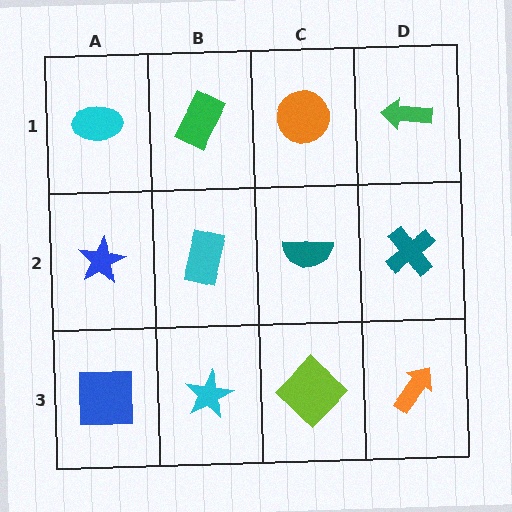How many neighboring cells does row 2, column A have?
3.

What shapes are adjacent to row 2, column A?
A cyan ellipse (row 1, column A), a blue square (row 3, column A), a cyan rectangle (row 2, column B).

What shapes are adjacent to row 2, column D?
A green arrow (row 1, column D), an orange arrow (row 3, column D), a teal semicircle (row 2, column C).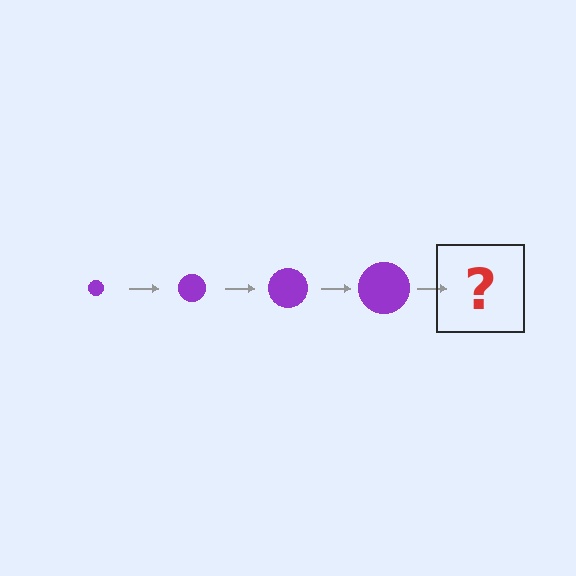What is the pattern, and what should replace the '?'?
The pattern is that the circle gets progressively larger each step. The '?' should be a purple circle, larger than the previous one.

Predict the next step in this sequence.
The next step is a purple circle, larger than the previous one.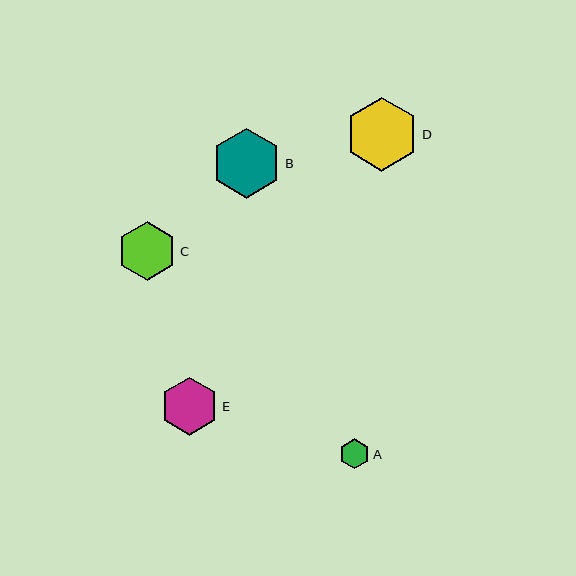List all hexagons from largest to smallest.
From largest to smallest: D, B, C, E, A.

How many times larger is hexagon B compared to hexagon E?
Hexagon B is approximately 1.2 times the size of hexagon E.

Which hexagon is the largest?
Hexagon D is the largest with a size of approximately 74 pixels.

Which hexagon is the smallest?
Hexagon A is the smallest with a size of approximately 30 pixels.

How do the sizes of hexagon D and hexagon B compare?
Hexagon D and hexagon B are approximately the same size.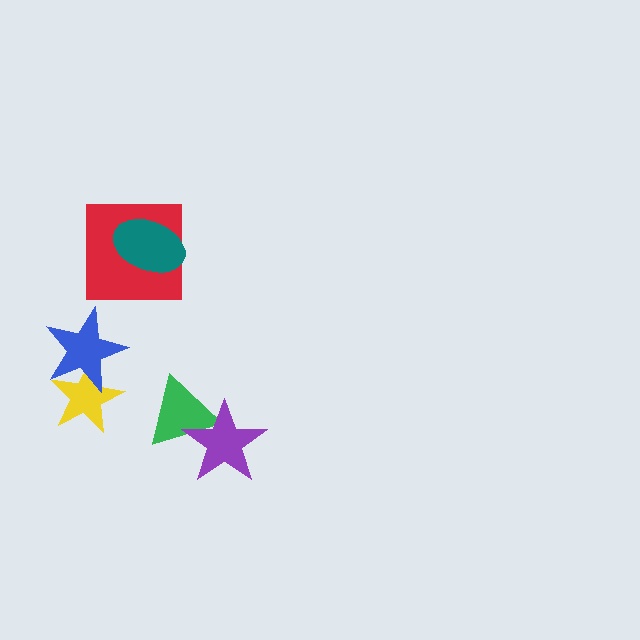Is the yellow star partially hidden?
Yes, it is partially covered by another shape.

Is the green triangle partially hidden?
Yes, it is partially covered by another shape.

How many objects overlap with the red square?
1 object overlaps with the red square.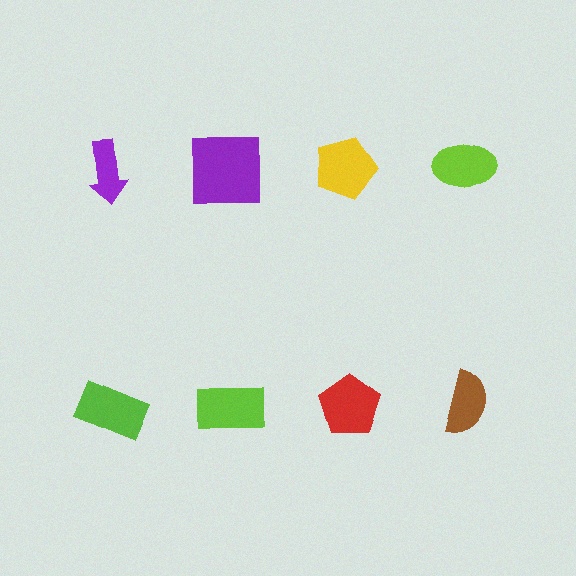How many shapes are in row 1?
4 shapes.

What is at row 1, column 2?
A purple square.